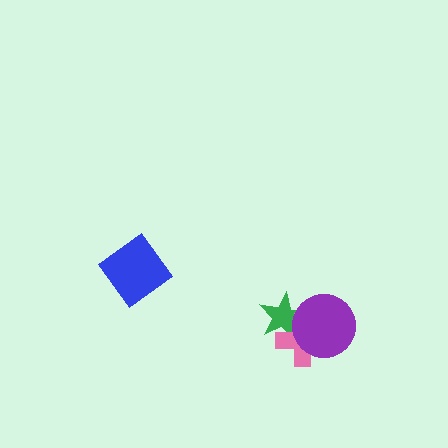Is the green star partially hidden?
Yes, it is partially covered by another shape.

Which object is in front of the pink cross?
The purple circle is in front of the pink cross.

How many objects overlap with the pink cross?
2 objects overlap with the pink cross.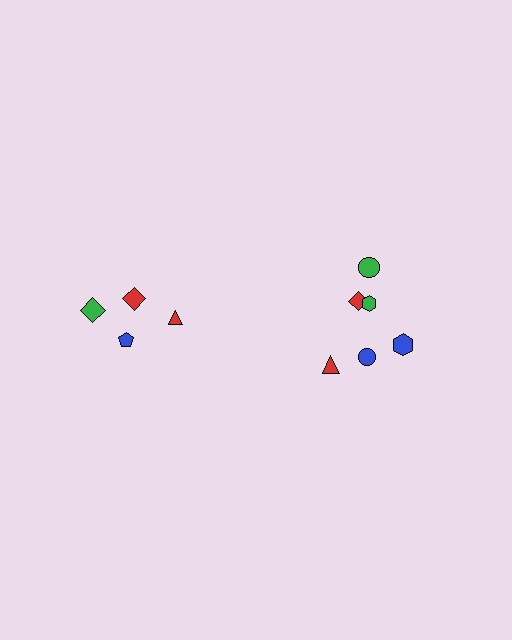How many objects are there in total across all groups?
There are 10 objects.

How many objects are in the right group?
There are 6 objects.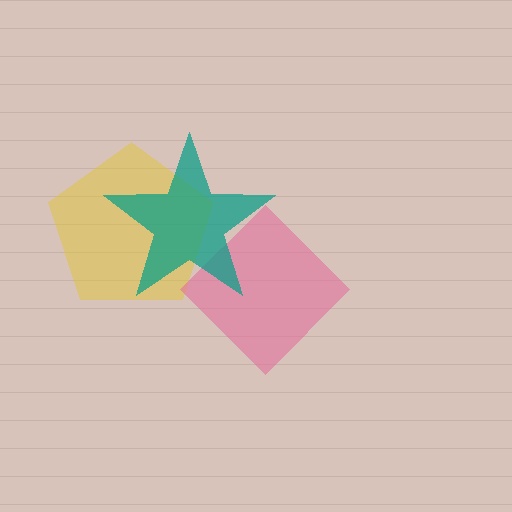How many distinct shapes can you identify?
There are 3 distinct shapes: a yellow pentagon, a pink diamond, a teal star.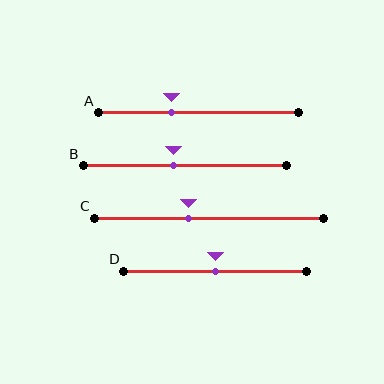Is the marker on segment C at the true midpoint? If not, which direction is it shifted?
No, the marker on segment C is shifted to the left by about 9% of the segment length.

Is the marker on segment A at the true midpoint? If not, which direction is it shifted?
No, the marker on segment A is shifted to the left by about 14% of the segment length.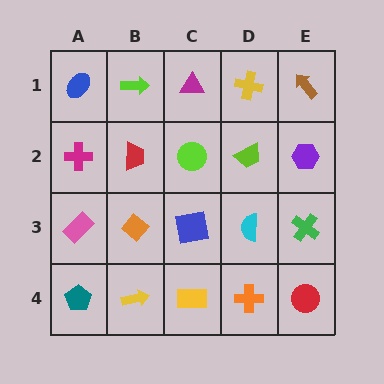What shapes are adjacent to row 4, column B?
An orange diamond (row 3, column B), a teal pentagon (row 4, column A), a yellow rectangle (row 4, column C).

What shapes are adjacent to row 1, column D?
A lime trapezoid (row 2, column D), a magenta triangle (row 1, column C), a brown arrow (row 1, column E).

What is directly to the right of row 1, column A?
A lime arrow.